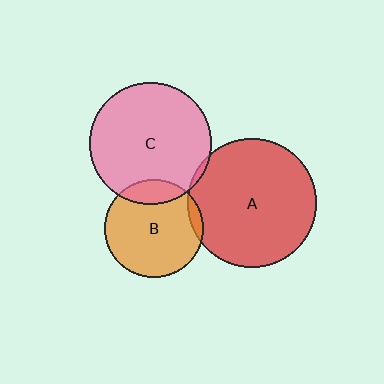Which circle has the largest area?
Circle A (red).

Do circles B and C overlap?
Yes.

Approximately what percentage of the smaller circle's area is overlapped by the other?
Approximately 15%.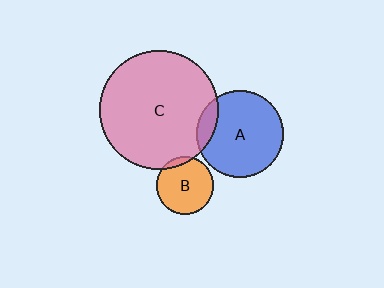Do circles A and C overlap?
Yes.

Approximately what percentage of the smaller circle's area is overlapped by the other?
Approximately 15%.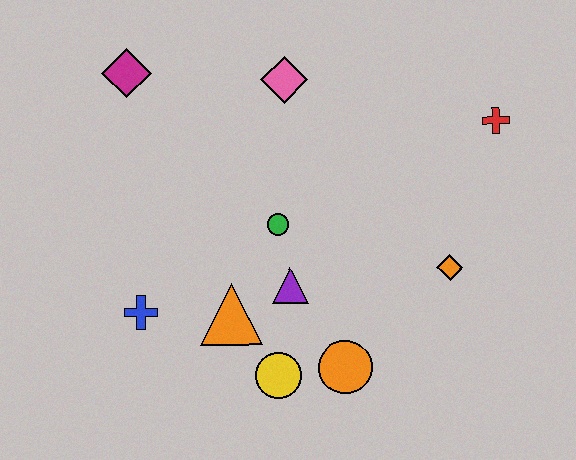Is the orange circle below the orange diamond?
Yes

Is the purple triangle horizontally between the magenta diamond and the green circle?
No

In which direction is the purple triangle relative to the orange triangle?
The purple triangle is to the right of the orange triangle.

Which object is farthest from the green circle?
The red cross is farthest from the green circle.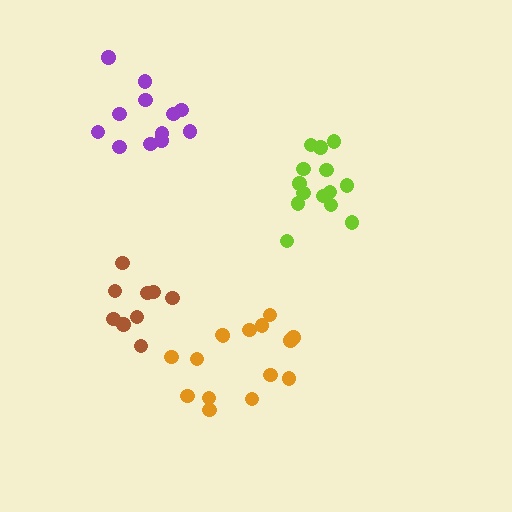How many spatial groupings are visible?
There are 4 spatial groupings.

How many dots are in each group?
Group 1: 15 dots, Group 2: 14 dots, Group 3: 9 dots, Group 4: 12 dots (50 total).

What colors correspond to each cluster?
The clusters are colored: orange, lime, brown, purple.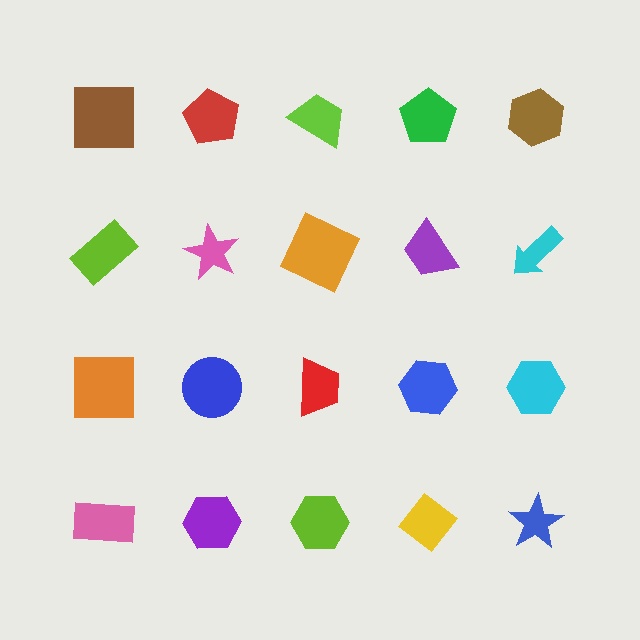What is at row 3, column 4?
A blue hexagon.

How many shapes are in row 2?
5 shapes.